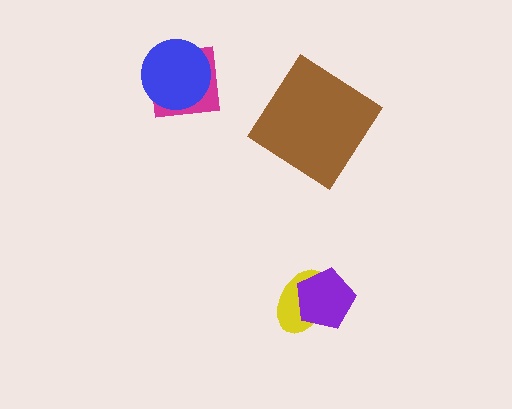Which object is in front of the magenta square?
The blue circle is in front of the magenta square.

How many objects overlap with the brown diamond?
0 objects overlap with the brown diamond.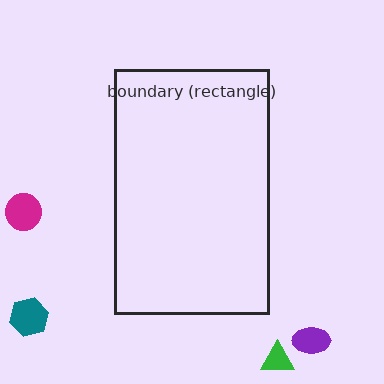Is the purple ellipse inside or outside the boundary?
Outside.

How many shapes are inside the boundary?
0 inside, 4 outside.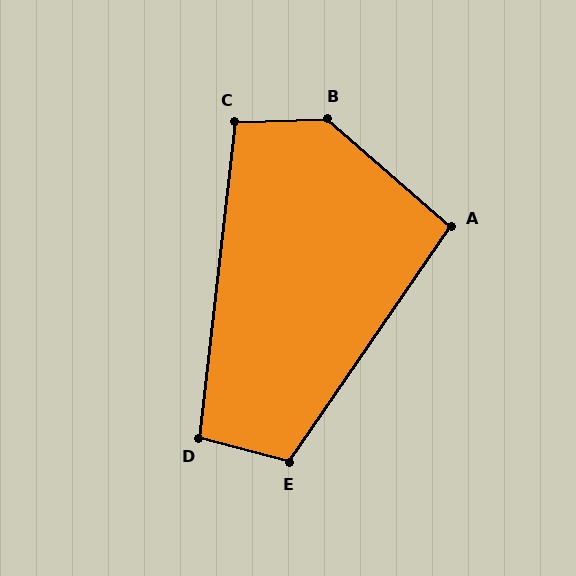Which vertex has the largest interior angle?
B, at approximately 136 degrees.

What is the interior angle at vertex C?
Approximately 99 degrees (obtuse).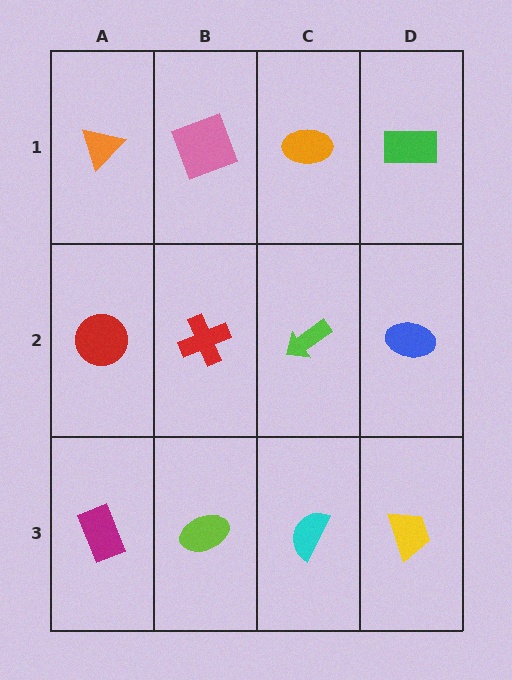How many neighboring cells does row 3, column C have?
3.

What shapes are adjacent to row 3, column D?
A blue ellipse (row 2, column D), a cyan semicircle (row 3, column C).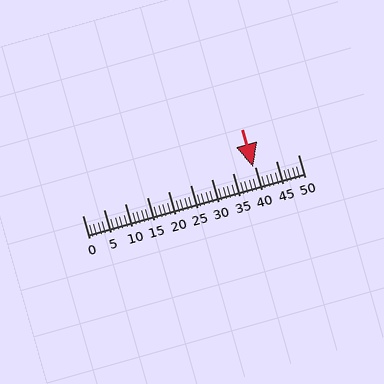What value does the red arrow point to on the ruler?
The red arrow points to approximately 40.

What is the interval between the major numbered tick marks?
The major tick marks are spaced 5 units apart.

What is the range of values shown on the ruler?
The ruler shows values from 0 to 50.